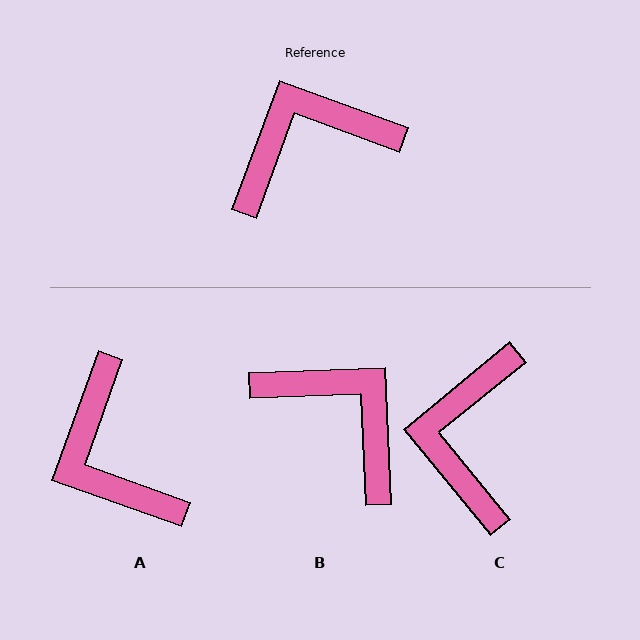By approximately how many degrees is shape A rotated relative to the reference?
Approximately 91 degrees counter-clockwise.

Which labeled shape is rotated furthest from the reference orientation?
A, about 91 degrees away.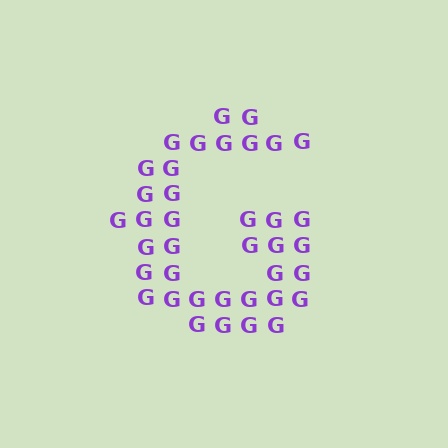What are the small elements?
The small elements are letter G's.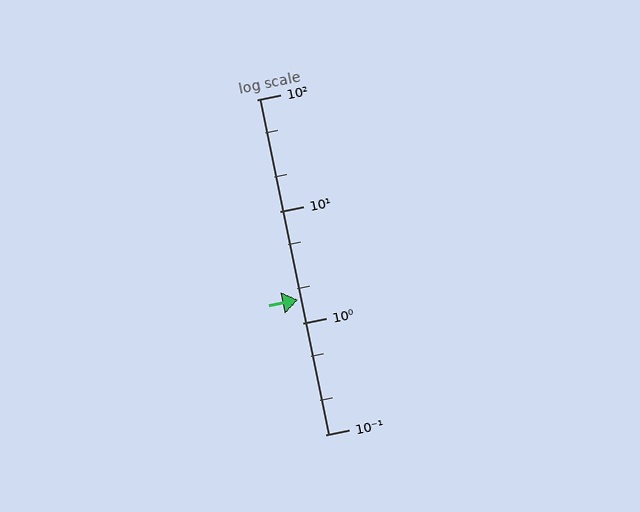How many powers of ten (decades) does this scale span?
The scale spans 3 decades, from 0.1 to 100.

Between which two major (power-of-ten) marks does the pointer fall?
The pointer is between 1 and 10.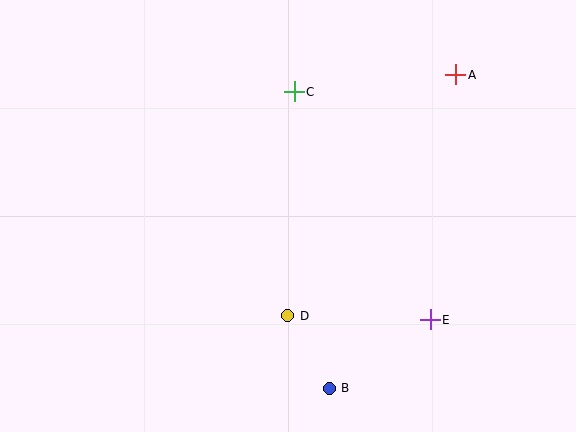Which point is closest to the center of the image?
Point D at (288, 316) is closest to the center.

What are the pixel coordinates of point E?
Point E is at (430, 320).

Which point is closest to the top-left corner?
Point C is closest to the top-left corner.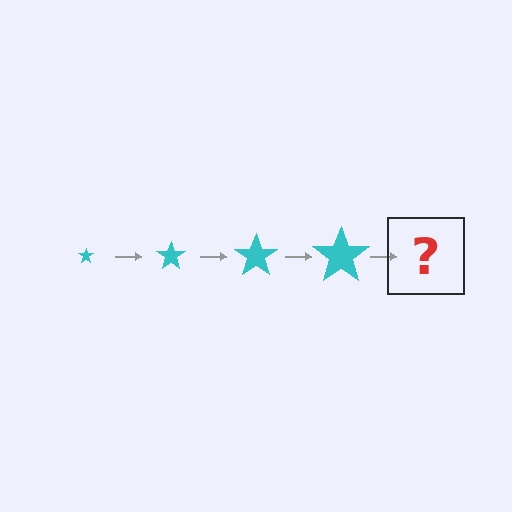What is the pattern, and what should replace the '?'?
The pattern is that the star gets progressively larger each step. The '?' should be a cyan star, larger than the previous one.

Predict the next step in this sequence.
The next step is a cyan star, larger than the previous one.